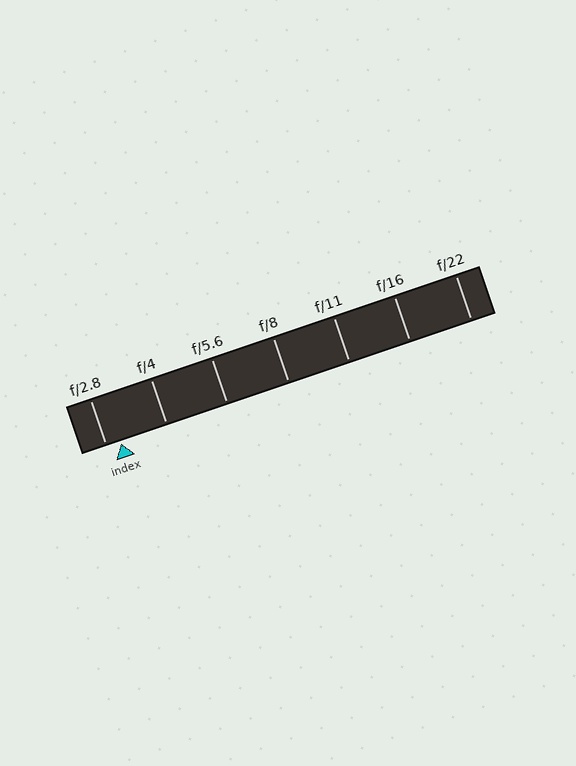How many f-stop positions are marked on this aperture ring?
There are 7 f-stop positions marked.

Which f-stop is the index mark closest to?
The index mark is closest to f/2.8.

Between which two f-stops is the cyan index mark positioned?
The index mark is between f/2.8 and f/4.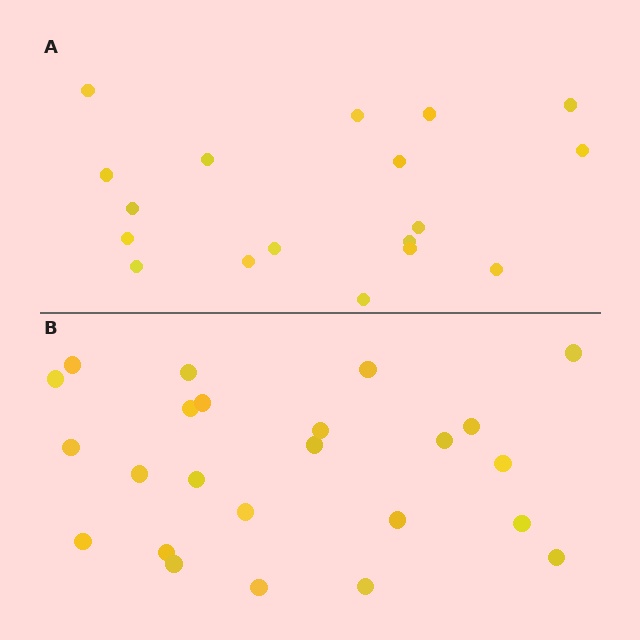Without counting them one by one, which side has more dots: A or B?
Region B (the bottom region) has more dots.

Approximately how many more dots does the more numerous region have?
Region B has about 6 more dots than region A.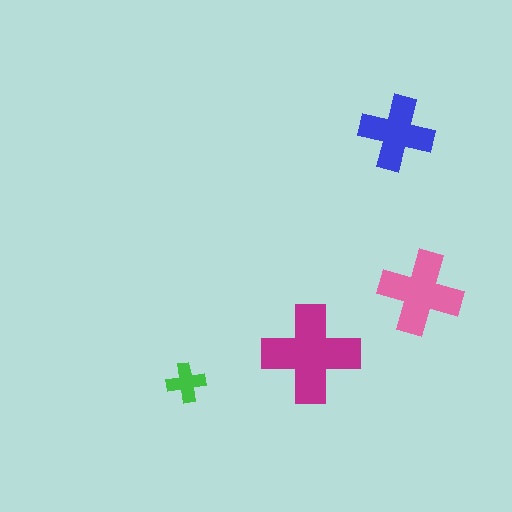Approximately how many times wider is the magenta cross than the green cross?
About 2.5 times wider.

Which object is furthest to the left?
The green cross is leftmost.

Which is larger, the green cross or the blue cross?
The blue one.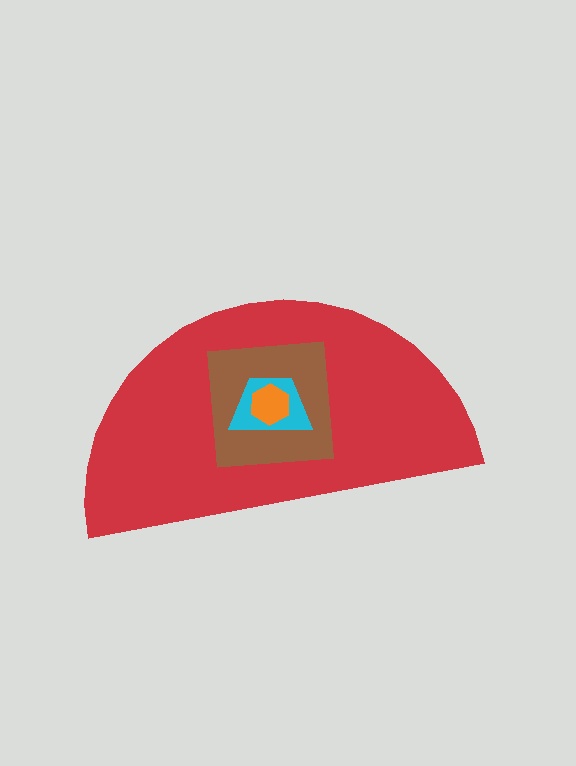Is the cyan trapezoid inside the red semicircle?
Yes.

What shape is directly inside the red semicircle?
The brown square.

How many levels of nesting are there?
4.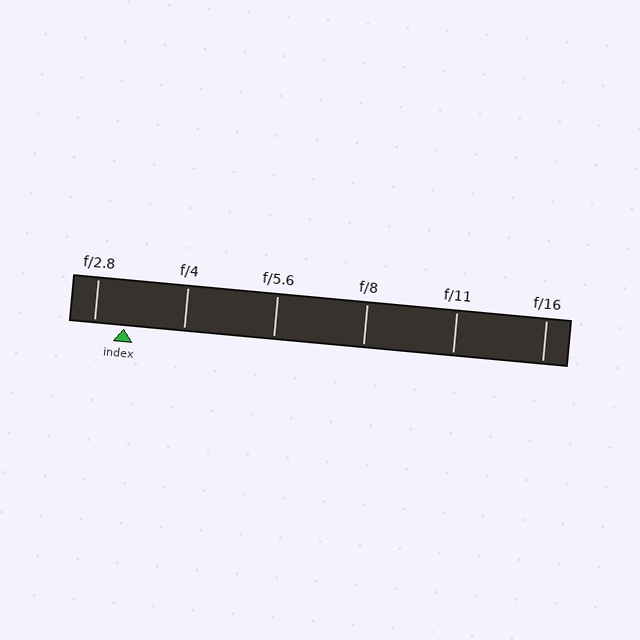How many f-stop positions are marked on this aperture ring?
There are 6 f-stop positions marked.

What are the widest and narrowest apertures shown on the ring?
The widest aperture shown is f/2.8 and the narrowest is f/16.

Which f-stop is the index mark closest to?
The index mark is closest to f/2.8.